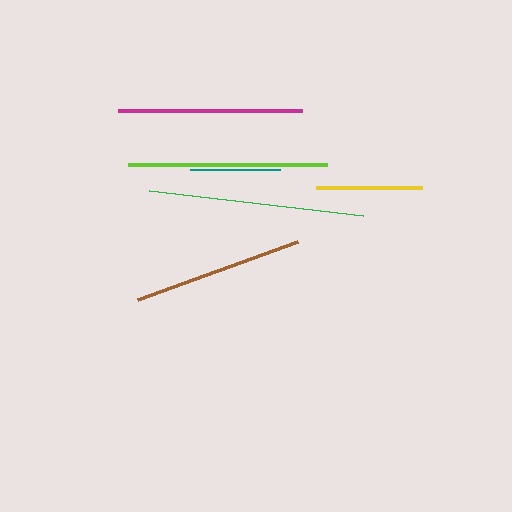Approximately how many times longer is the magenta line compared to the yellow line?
The magenta line is approximately 1.7 times the length of the yellow line.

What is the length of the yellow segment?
The yellow segment is approximately 106 pixels long.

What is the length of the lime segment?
The lime segment is approximately 199 pixels long.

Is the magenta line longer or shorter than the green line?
The green line is longer than the magenta line.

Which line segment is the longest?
The green line is the longest at approximately 216 pixels.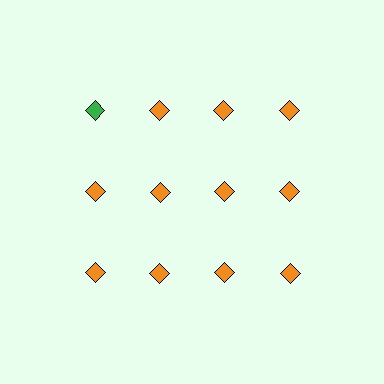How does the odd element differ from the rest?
It has a different color: green instead of orange.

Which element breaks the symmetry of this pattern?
The green diamond in the top row, leftmost column breaks the symmetry. All other shapes are orange diamonds.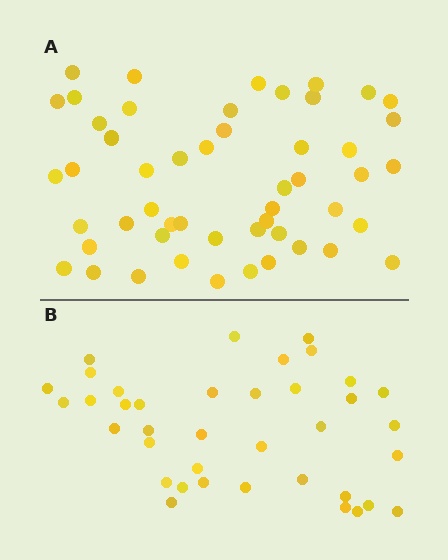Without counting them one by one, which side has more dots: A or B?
Region A (the top region) has more dots.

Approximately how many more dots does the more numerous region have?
Region A has approximately 15 more dots than region B.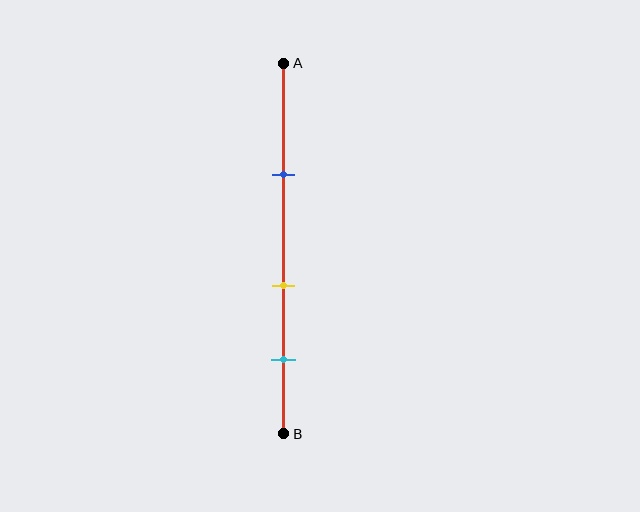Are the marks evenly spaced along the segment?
Yes, the marks are approximately evenly spaced.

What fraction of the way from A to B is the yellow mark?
The yellow mark is approximately 60% (0.6) of the way from A to B.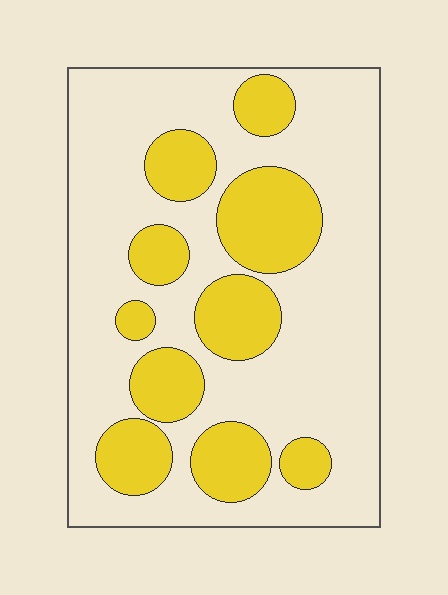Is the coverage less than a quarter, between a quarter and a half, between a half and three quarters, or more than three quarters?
Between a quarter and a half.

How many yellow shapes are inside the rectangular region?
10.